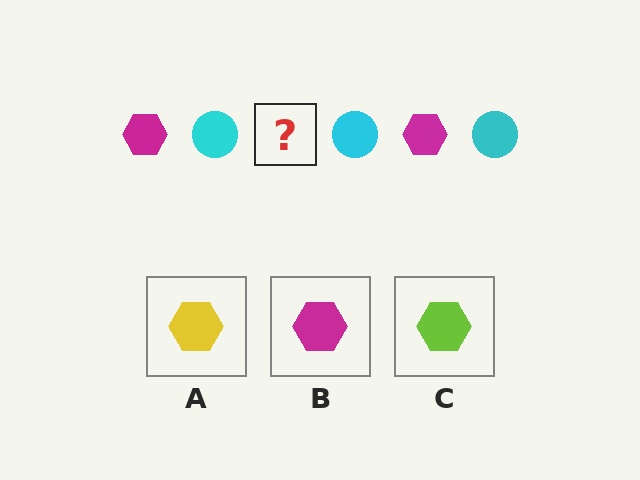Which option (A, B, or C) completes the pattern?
B.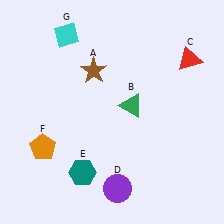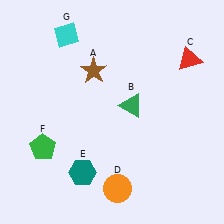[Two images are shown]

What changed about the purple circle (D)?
In Image 1, D is purple. In Image 2, it changed to orange.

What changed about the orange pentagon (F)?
In Image 1, F is orange. In Image 2, it changed to green.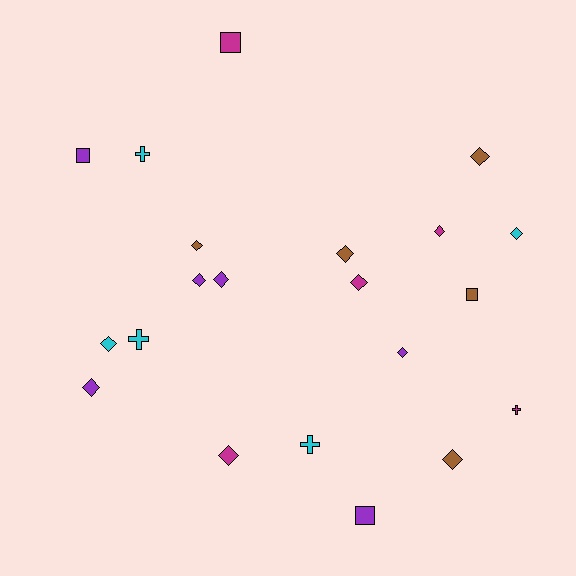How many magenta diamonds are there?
There are 3 magenta diamonds.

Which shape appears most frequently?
Diamond, with 13 objects.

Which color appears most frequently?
Purple, with 6 objects.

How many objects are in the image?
There are 21 objects.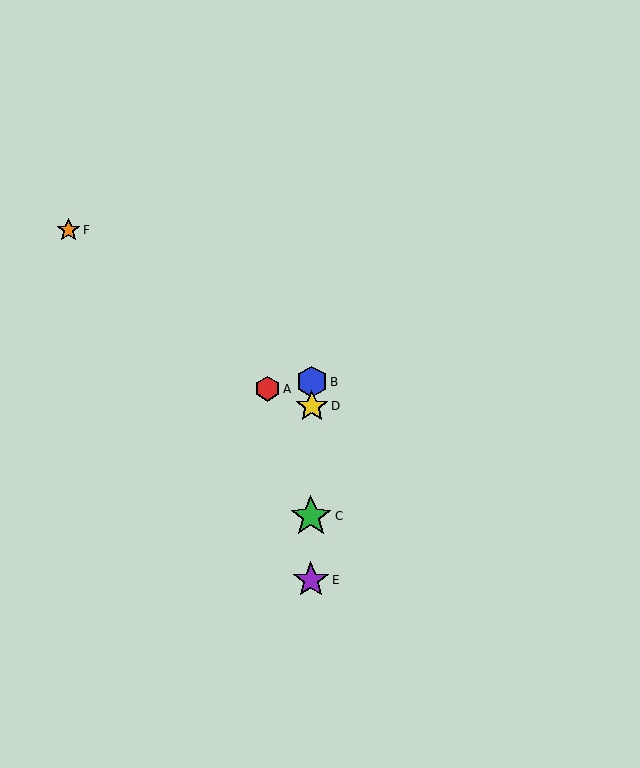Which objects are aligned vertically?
Objects B, C, D, E are aligned vertically.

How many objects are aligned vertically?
4 objects (B, C, D, E) are aligned vertically.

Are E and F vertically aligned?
No, E is at x≈311 and F is at x≈68.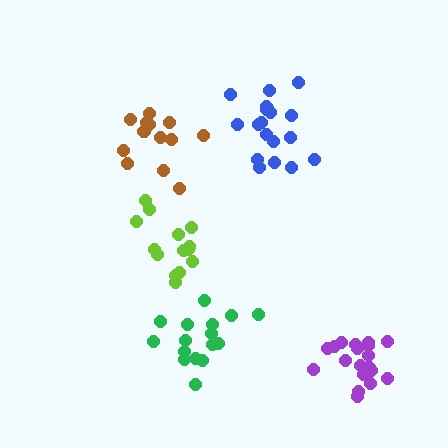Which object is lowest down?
The purple cluster is bottommost.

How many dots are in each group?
Group 1: 16 dots, Group 2: 19 dots, Group 3: 14 dots, Group 4: 20 dots, Group 5: 14 dots (83 total).